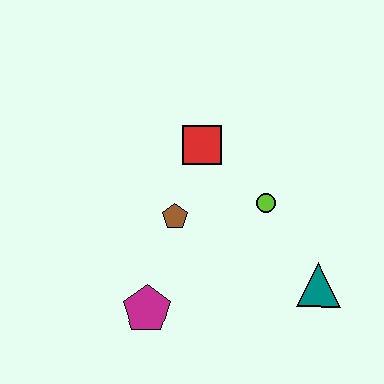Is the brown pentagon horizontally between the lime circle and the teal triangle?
No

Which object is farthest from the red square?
The teal triangle is farthest from the red square.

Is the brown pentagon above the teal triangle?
Yes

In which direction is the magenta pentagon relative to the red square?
The magenta pentagon is below the red square.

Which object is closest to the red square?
The brown pentagon is closest to the red square.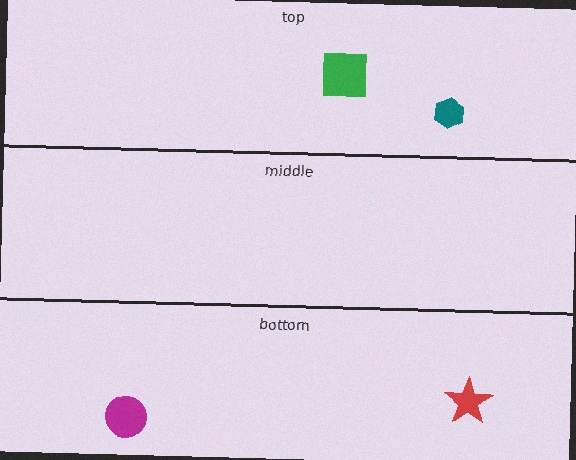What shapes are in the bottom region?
The magenta circle, the red star.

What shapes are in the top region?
The green square, the teal hexagon.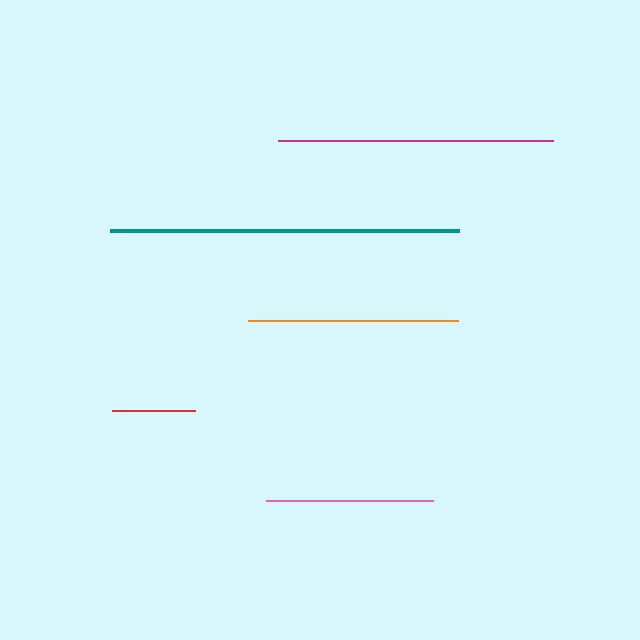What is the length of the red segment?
The red segment is approximately 82 pixels long.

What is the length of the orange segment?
The orange segment is approximately 209 pixels long.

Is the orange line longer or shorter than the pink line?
The orange line is longer than the pink line.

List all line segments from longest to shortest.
From longest to shortest: teal, magenta, orange, pink, red.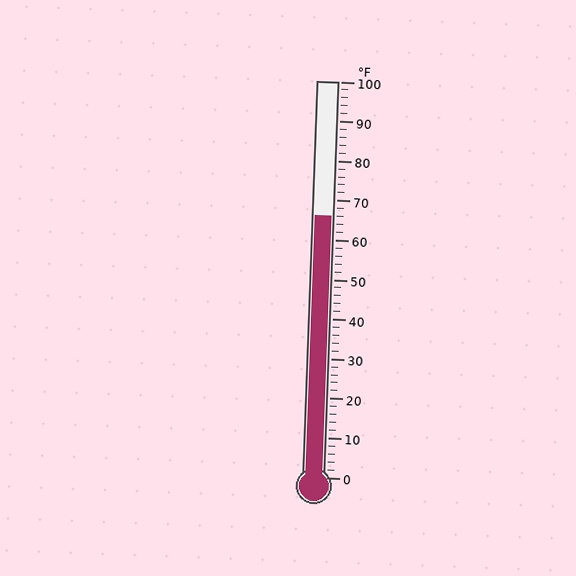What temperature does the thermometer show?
The thermometer shows approximately 66°F.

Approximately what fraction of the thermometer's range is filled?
The thermometer is filled to approximately 65% of its range.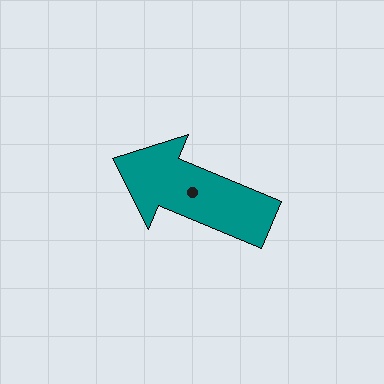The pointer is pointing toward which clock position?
Roughly 10 o'clock.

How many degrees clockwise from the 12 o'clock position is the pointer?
Approximately 293 degrees.